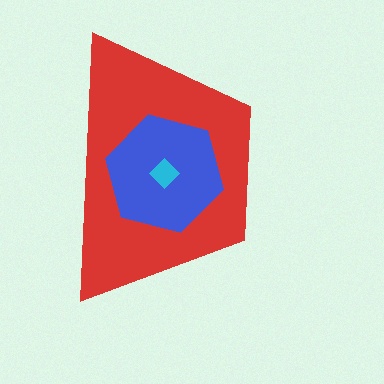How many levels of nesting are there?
3.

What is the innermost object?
The cyan diamond.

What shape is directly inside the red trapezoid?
The blue hexagon.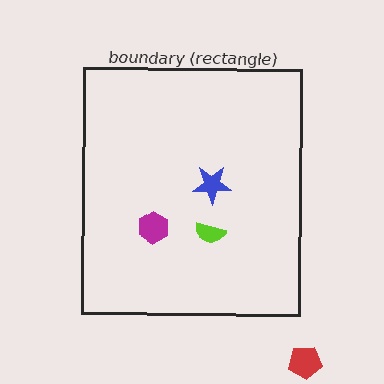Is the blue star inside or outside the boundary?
Inside.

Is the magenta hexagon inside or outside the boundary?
Inside.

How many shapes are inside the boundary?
3 inside, 1 outside.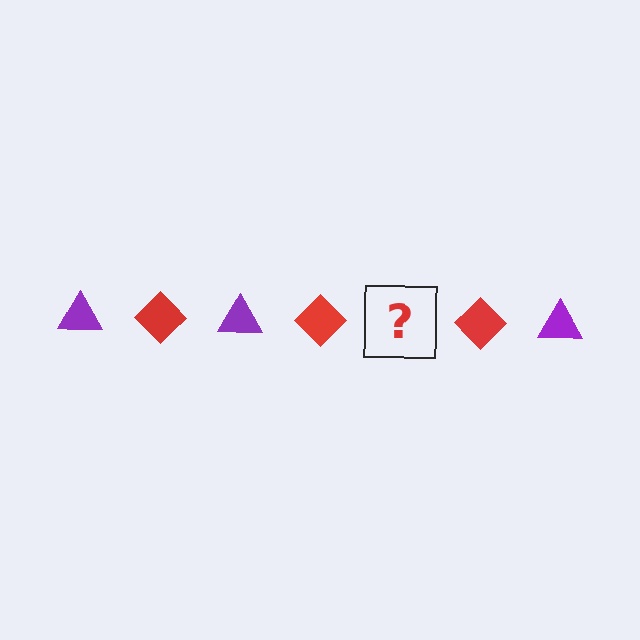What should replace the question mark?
The question mark should be replaced with a purple triangle.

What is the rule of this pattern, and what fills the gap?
The rule is that the pattern alternates between purple triangle and red diamond. The gap should be filled with a purple triangle.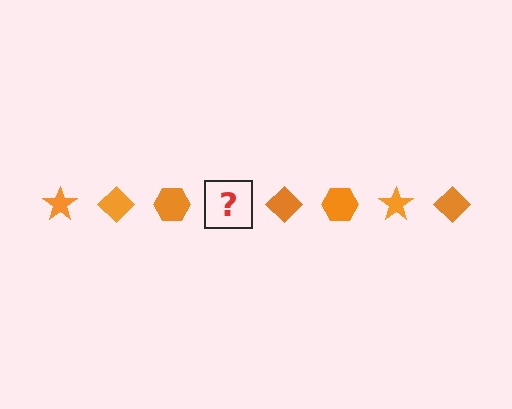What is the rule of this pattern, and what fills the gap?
The rule is that the pattern cycles through star, diamond, hexagon shapes in orange. The gap should be filled with an orange star.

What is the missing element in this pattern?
The missing element is an orange star.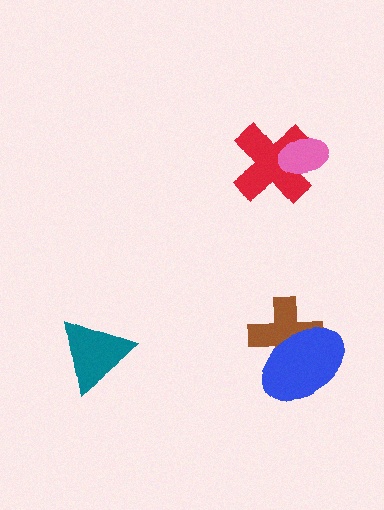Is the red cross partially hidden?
Yes, it is partially covered by another shape.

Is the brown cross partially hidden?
Yes, it is partially covered by another shape.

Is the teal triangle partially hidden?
No, no other shape covers it.